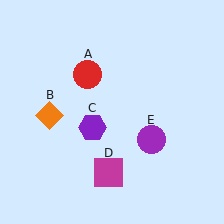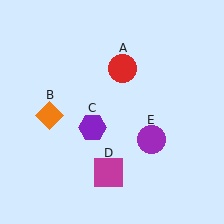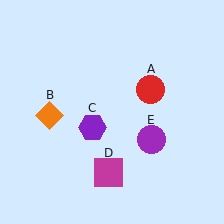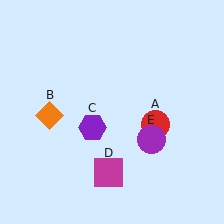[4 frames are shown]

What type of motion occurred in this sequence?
The red circle (object A) rotated clockwise around the center of the scene.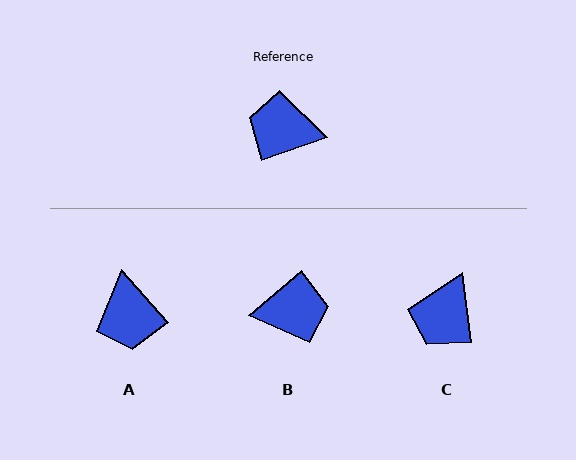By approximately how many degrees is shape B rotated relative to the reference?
Approximately 159 degrees clockwise.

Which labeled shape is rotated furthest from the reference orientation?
B, about 159 degrees away.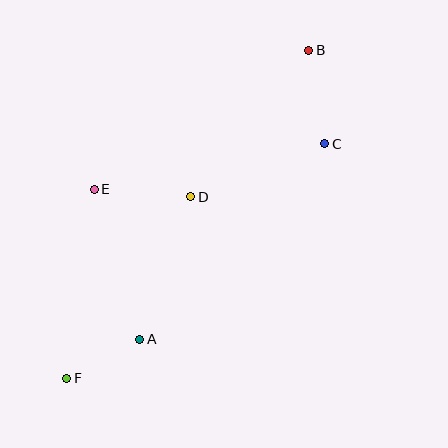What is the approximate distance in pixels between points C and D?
The distance between C and D is approximately 144 pixels.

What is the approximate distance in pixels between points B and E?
The distance between B and E is approximately 255 pixels.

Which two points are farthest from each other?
Points B and F are farthest from each other.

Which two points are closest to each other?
Points A and F are closest to each other.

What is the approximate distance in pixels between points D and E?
The distance between D and E is approximately 97 pixels.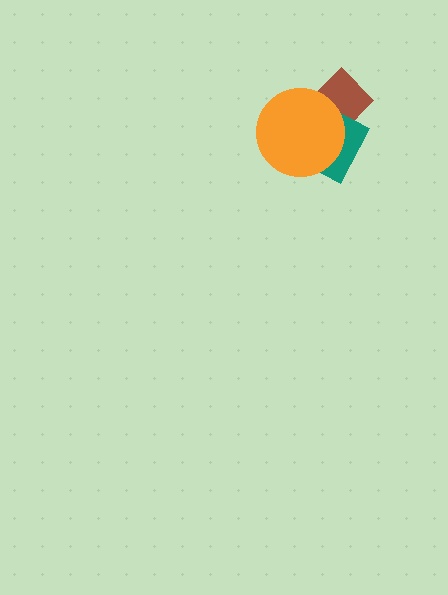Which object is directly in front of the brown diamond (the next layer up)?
The teal diamond is directly in front of the brown diamond.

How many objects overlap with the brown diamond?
2 objects overlap with the brown diamond.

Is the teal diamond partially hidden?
Yes, it is partially covered by another shape.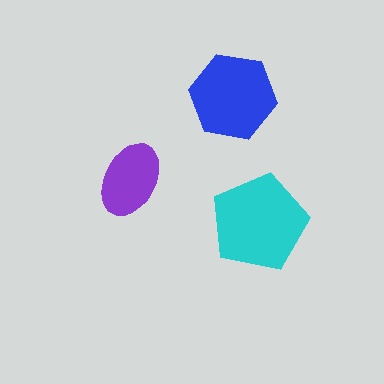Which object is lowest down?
The cyan pentagon is bottommost.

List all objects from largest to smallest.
The cyan pentagon, the blue hexagon, the purple ellipse.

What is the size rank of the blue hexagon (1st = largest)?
2nd.